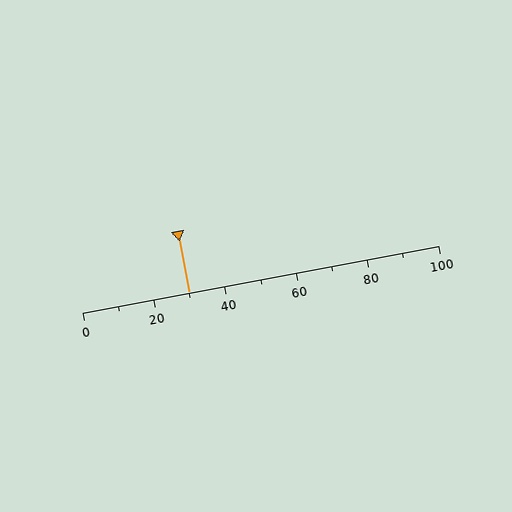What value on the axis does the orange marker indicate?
The marker indicates approximately 30.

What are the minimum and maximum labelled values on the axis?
The axis runs from 0 to 100.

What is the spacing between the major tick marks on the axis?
The major ticks are spaced 20 apart.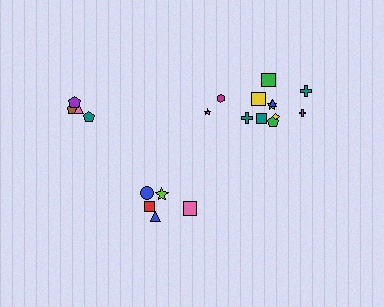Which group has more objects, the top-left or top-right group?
The top-right group.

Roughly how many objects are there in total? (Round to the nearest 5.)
Roughly 20 objects in total.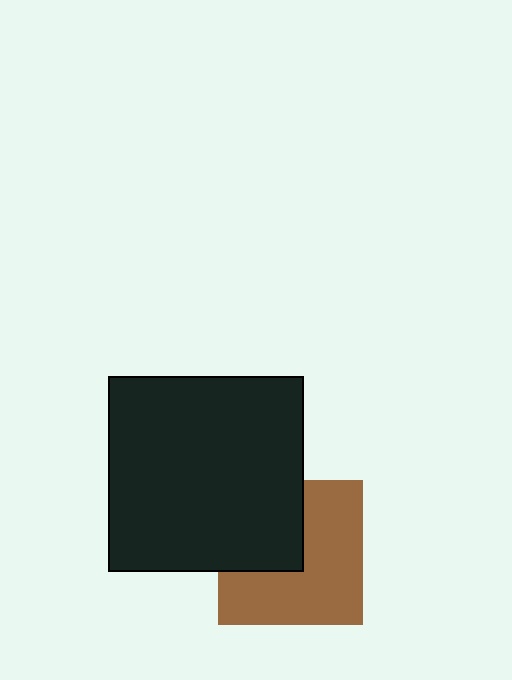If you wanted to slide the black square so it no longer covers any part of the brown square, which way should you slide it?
Slide it toward the upper-left — that is the most direct way to separate the two shapes.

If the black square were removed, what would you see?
You would see the complete brown square.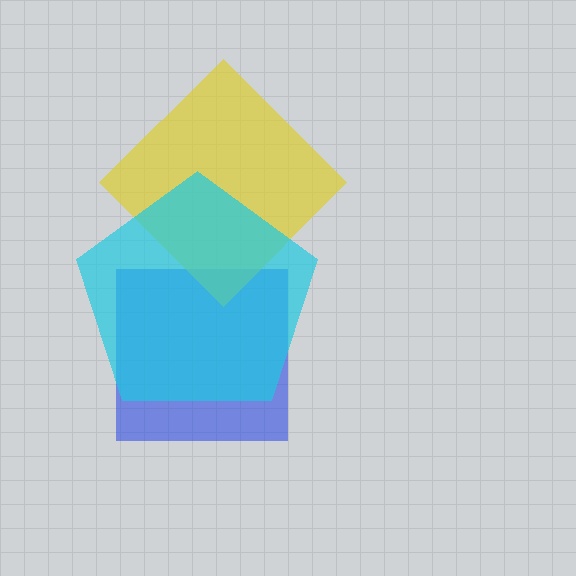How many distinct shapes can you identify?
There are 3 distinct shapes: a blue square, a yellow diamond, a cyan pentagon.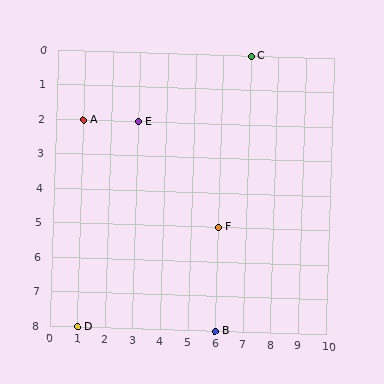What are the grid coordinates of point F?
Point F is at grid coordinates (6, 5).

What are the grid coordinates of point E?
Point E is at grid coordinates (3, 2).